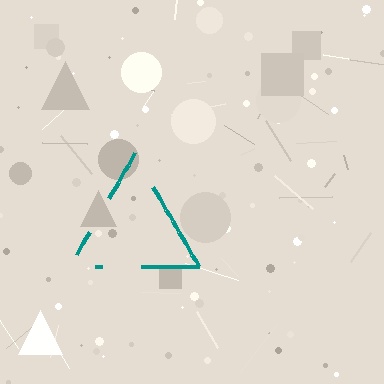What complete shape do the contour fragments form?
The contour fragments form a triangle.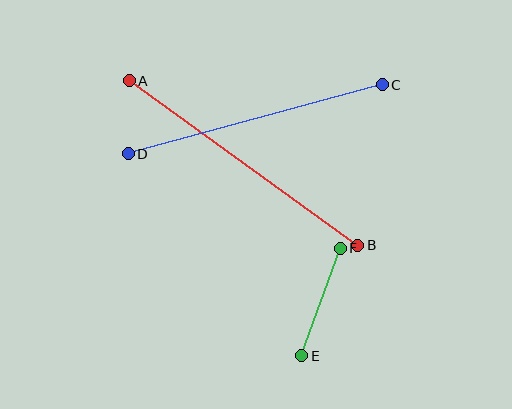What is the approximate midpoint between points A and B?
The midpoint is at approximately (244, 163) pixels.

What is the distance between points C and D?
The distance is approximately 263 pixels.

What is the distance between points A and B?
The distance is approximately 282 pixels.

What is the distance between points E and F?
The distance is approximately 114 pixels.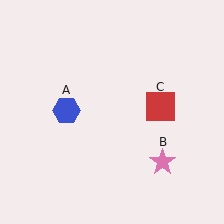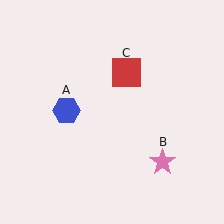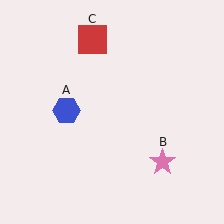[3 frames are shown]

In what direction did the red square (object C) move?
The red square (object C) moved up and to the left.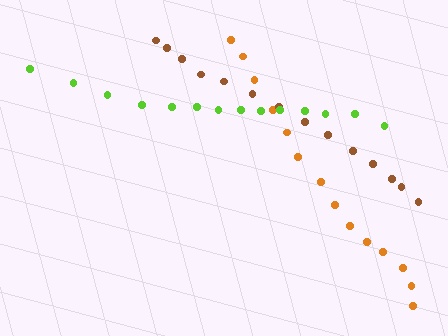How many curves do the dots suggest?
There are 3 distinct paths.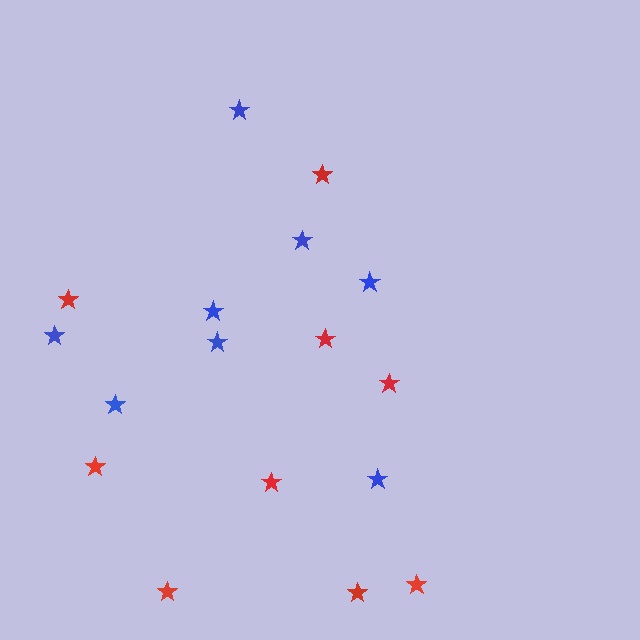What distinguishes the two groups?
There are 2 groups: one group of blue stars (8) and one group of red stars (9).